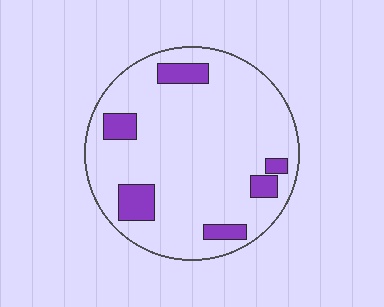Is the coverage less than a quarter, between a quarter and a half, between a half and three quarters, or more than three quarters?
Less than a quarter.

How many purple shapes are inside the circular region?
6.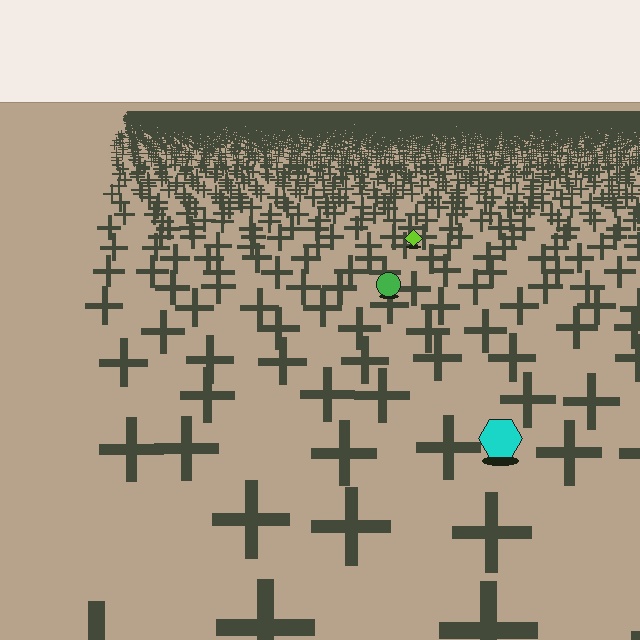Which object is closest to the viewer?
The cyan hexagon is closest. The texture marks near it are larger and more spread out.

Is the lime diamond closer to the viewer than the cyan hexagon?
No. The cyan hexagon is closer — you can tell from the texture gradient: the ground texture is coarser near it.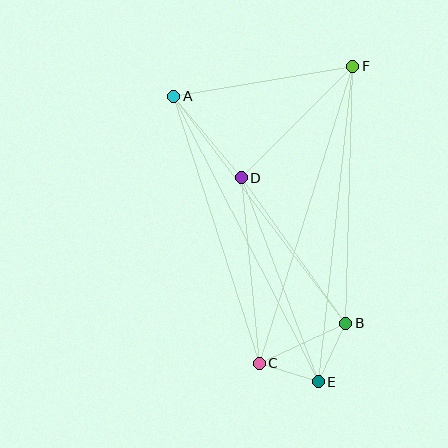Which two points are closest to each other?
Points C and E are closest to each other.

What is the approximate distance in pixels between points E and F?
The distance between E and F is approximately 317 pixels.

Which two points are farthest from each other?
Points A and E are farthest from each other.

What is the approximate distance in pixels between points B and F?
The distance between B and F is approximately 257 pixels.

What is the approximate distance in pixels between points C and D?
The distance between C and D is approximately 187 pixels.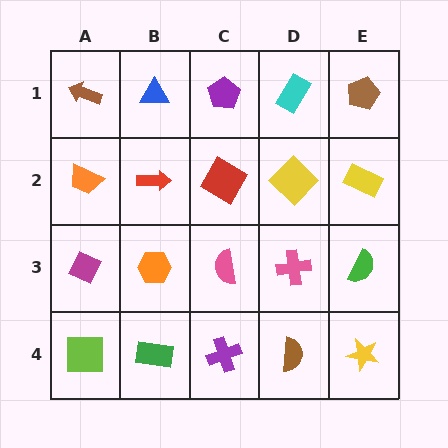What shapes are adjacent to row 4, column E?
A green semicircle (row 3, column E), a brown semicircle (row 4, column D).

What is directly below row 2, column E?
A green semicircle.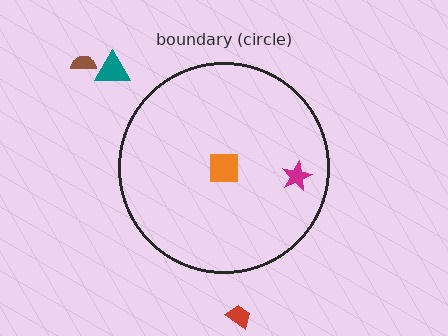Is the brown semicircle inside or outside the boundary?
Outside.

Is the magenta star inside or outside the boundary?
Inside.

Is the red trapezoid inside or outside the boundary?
Outside.